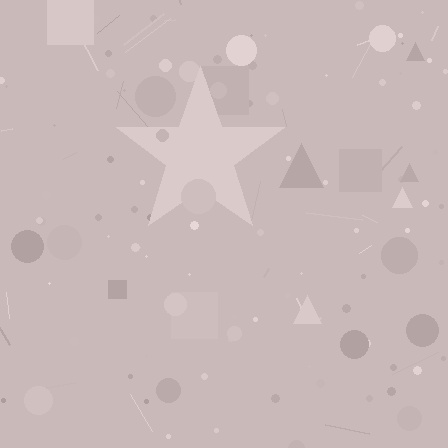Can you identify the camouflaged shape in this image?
The camouflaged shape is a star.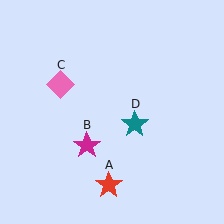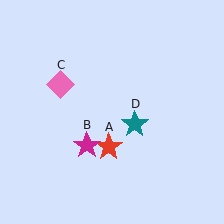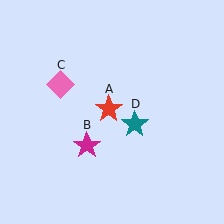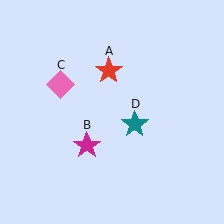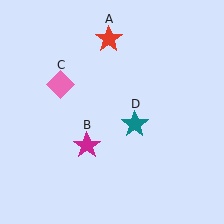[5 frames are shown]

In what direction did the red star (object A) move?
The red star (object A) moved up.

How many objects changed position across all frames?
1 object changed position: red star (object A).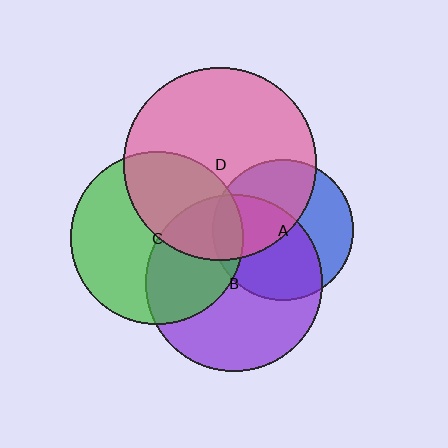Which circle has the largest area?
Circle D (pink).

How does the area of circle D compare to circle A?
Approximately 1.9 times.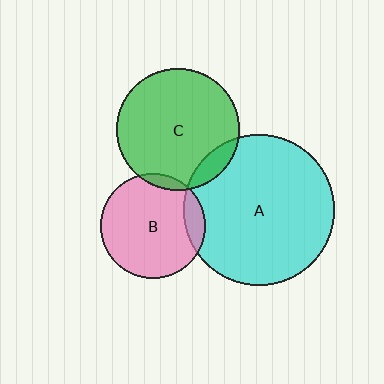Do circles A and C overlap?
Yes.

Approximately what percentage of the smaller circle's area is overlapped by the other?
Approximately 10%.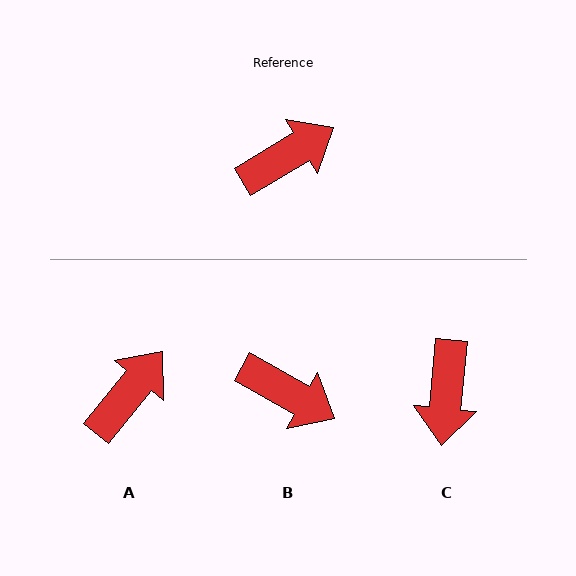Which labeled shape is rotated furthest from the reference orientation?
C, about 126 degrees away.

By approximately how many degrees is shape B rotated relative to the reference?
Approximately 60 degrees clockwise.